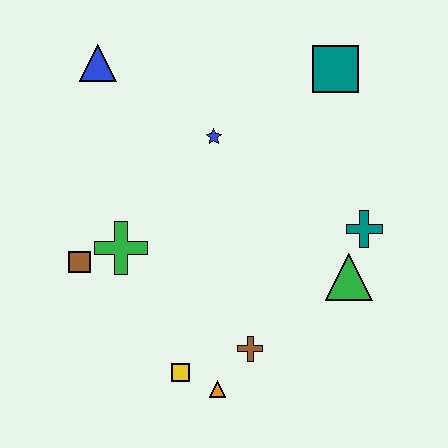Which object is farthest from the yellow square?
The teal square is farthest from the yellow square.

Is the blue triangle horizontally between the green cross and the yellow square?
No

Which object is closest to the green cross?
The brown square is closest to the green cross.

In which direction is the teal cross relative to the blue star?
The teal cross is to the right of the blue star.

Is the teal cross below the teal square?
Yes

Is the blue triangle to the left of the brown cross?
Yes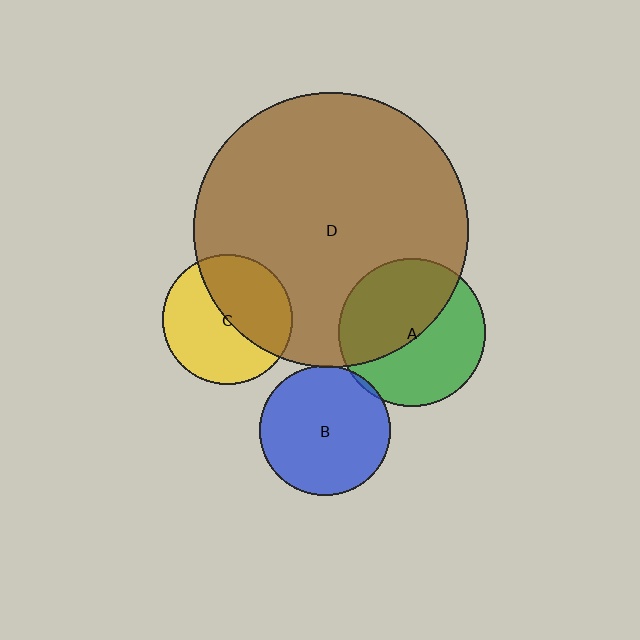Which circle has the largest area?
Circle D (brown).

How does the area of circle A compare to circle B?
Approximately 1.3 times.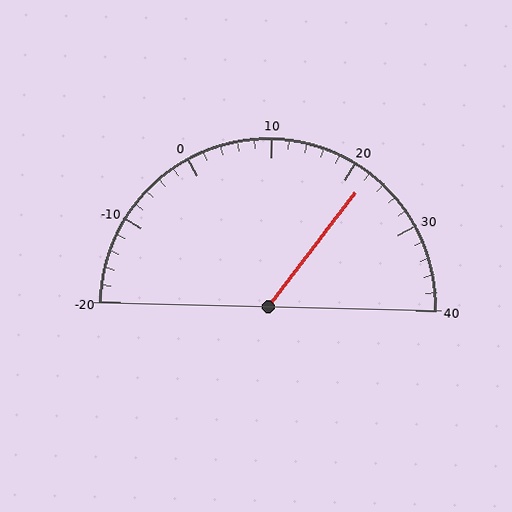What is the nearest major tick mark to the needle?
The nearest major tick mark is 20.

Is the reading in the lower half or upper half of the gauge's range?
The reading is in the upper half of the range (-20 to 40).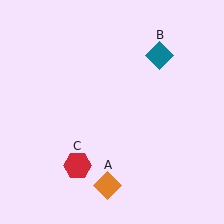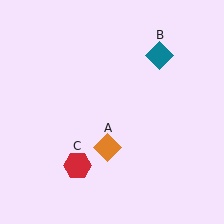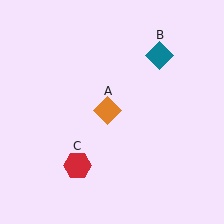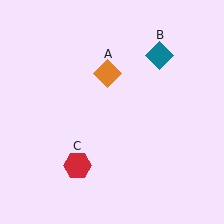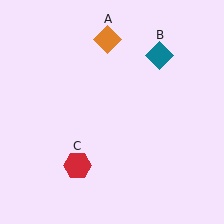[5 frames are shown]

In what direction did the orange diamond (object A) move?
The orange diamond (object A) moved up.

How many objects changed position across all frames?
1 object changed position: orange diamond (object A).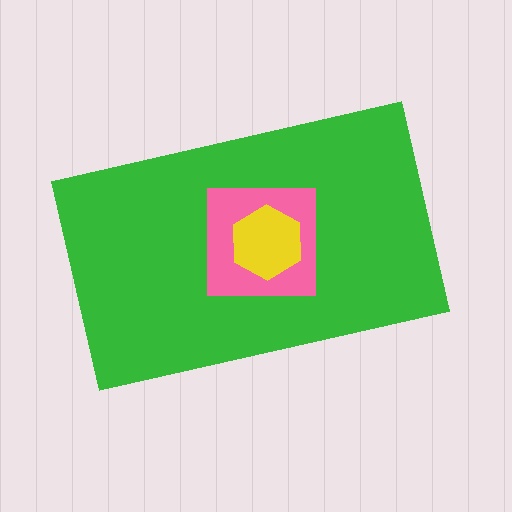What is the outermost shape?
The green rectangle.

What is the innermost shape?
The yellow hexagon.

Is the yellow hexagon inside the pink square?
Yes.